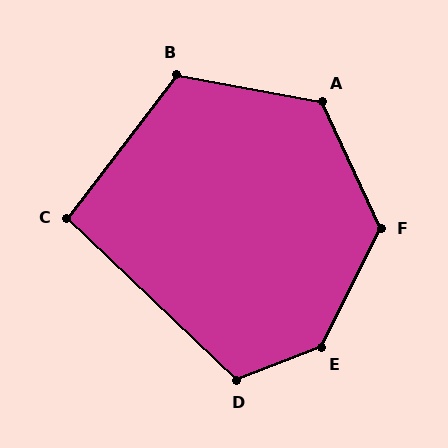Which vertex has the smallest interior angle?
C, at approximately 96 degrees.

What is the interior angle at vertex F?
Approximately 128 degrees (obtuse).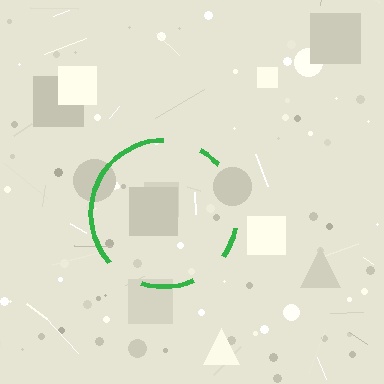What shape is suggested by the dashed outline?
The dashed outline suggests a circle.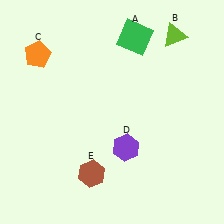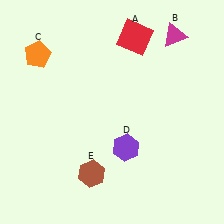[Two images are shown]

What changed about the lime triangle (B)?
In Image 1, B is lime. In Image 2, it changed to magenta.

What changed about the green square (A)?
In Image 1, A is green. In Image 2, it changed to red.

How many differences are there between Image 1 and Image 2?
There are 2 differences between the two images.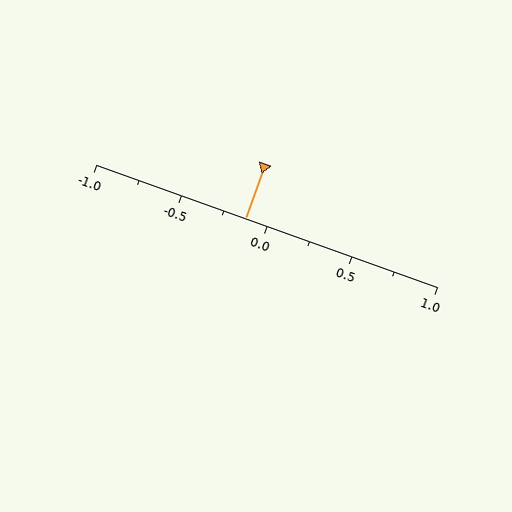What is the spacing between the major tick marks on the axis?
The major ticks are spaced 0.5 apart.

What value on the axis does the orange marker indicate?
The marker indicates approximately -0.12.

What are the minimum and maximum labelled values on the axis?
The axis runs from -1.0 to 1.0.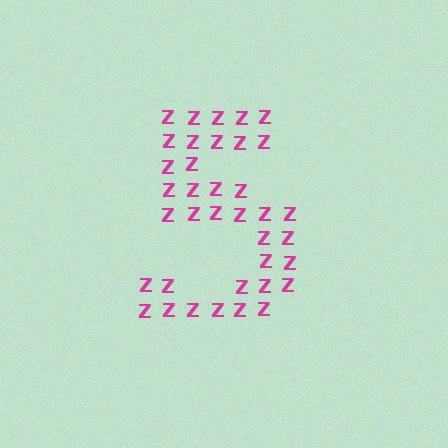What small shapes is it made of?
It is made of small letter Z's.